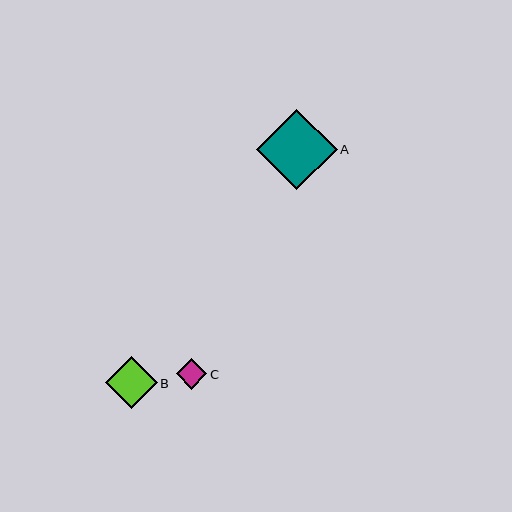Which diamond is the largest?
Diamond A is the largest with a size of approximately 81 pixels.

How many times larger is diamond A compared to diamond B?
Diamond A is approximately 1.6 times the size of diamond B.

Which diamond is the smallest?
Diamond C is the smallest with a size of approximately 31 pixels.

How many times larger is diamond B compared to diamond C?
Diamond B is approximately 1.7 times the size of diamond C.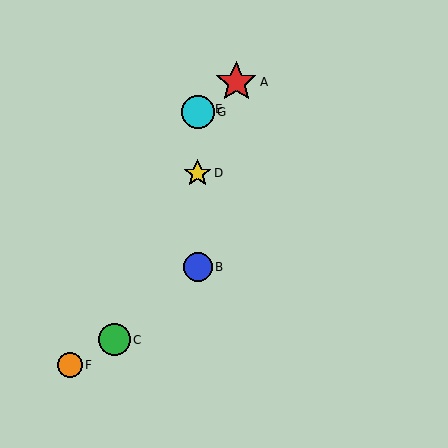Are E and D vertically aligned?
Yes, both are at x≈198.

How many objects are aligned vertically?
4 objects (B, D, E, G) are aligned vertically.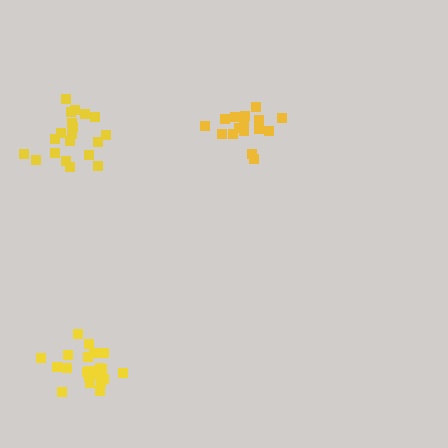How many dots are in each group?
Group 1: 16 dots, Group 2: 20 dots, Group 3: 21 dots (57 total).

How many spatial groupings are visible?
There are 3 spatial groupings.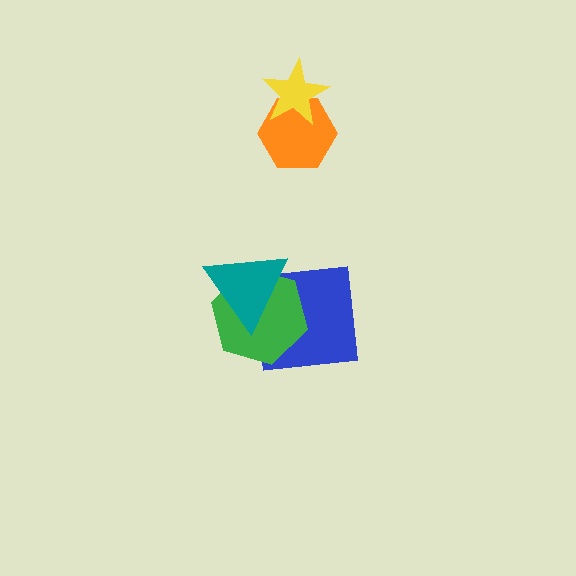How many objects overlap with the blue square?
2 objects overlap with the blue square.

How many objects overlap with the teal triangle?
2 objects overlap with the teal triangle.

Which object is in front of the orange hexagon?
The yellow star is in front of the orange hexagon.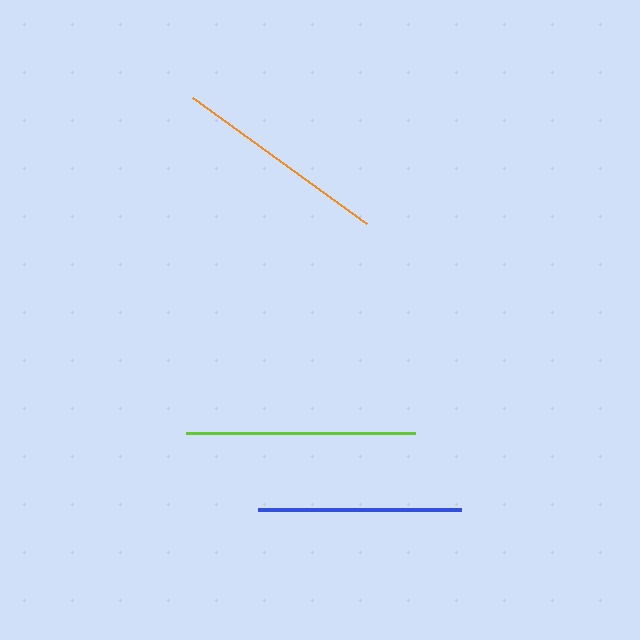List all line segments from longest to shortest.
From longest to shortest: lime, orange, blue.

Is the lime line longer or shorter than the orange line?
The lime line is longer than the orange line.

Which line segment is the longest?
The lime line is the longest at approximately 229 pixels.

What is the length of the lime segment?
The lime segment is approximately 229 pixels long.